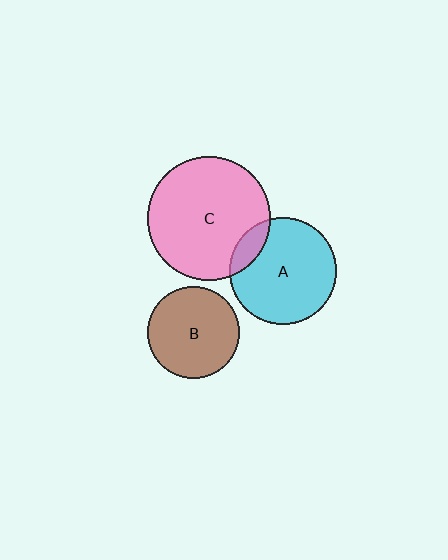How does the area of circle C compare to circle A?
Approximately 1.3 times.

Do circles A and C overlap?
Yes.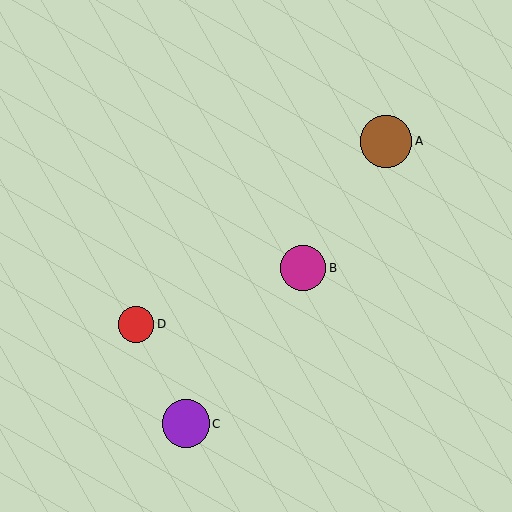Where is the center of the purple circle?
The center of the purple circle is at (186, 424).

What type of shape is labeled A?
Shape A is a brown circle.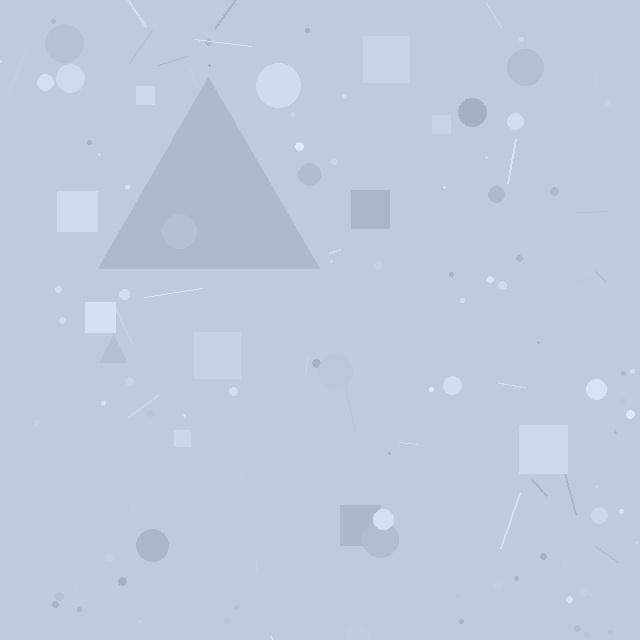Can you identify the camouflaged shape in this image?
The camouflaged shape is a triangle.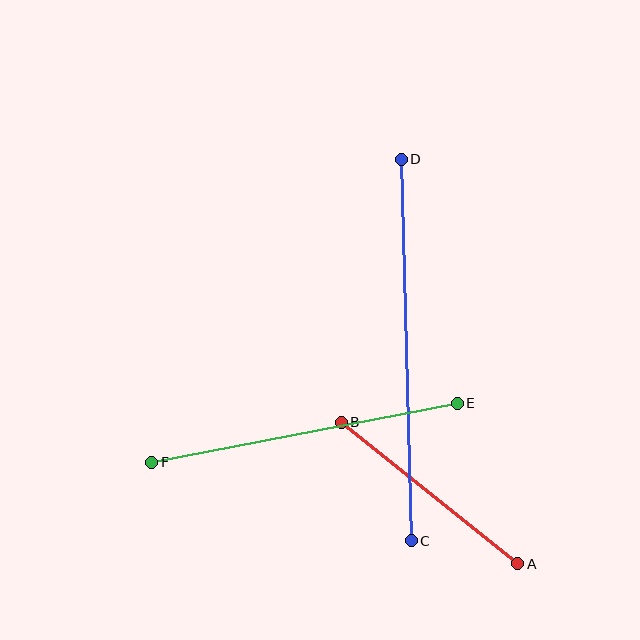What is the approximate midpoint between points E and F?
The midpoint is at approximately (304, 433) pixels.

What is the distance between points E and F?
The distance is approximately 311 pixels.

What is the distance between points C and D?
The distance is approximately 382 pixels.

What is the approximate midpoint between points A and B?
The midpoint is at approximately (429, 493) pixels.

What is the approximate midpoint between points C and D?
The midpoint is at approximately (406, 350) pixels.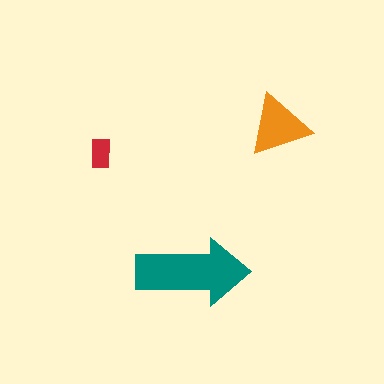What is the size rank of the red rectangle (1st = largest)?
3rd.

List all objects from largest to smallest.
The teal arrow, the orange triangle, the red rectangle.